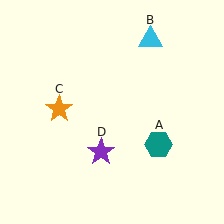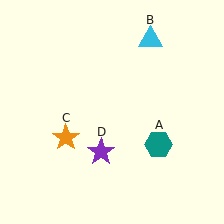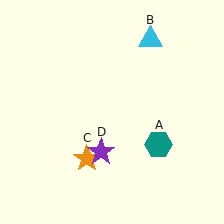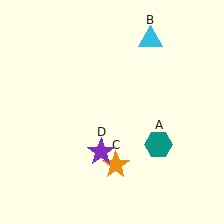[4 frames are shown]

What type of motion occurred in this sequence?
The orange star (object C) rotated counterclockwise around the center of the scene.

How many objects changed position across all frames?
1 object changed position: orange star (object C).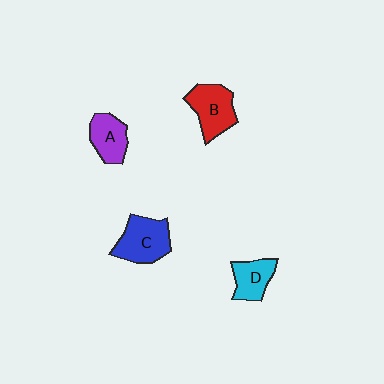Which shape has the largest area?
Shape C (blue).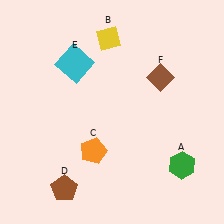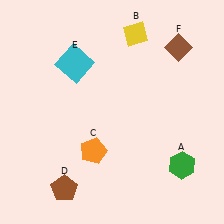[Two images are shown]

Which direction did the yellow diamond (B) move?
The yellow diamond (B) moved right.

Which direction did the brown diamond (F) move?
The brown diamond (F) moved up.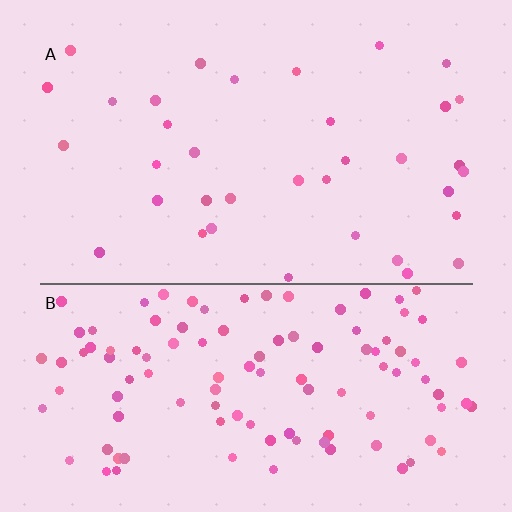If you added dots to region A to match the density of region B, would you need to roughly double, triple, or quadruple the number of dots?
Approximately triple.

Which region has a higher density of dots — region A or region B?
B (the bottom).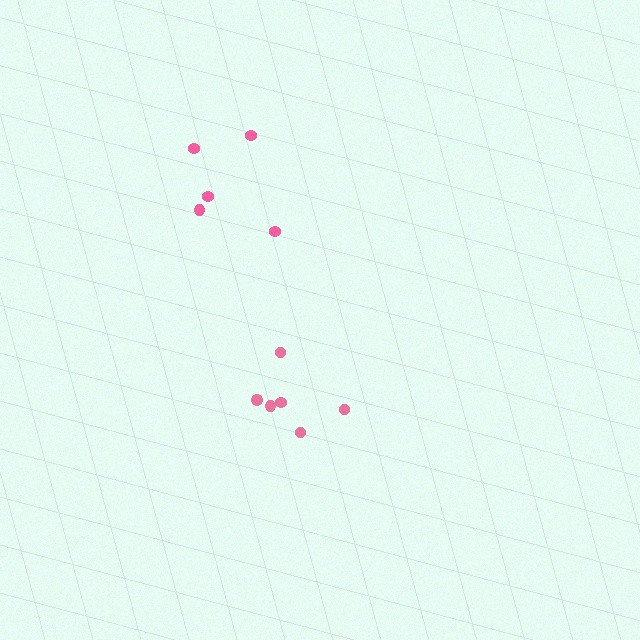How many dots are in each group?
Group 1: 6 dots, Group 2: 5 dots (11 total).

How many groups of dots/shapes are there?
There are 2 groups.